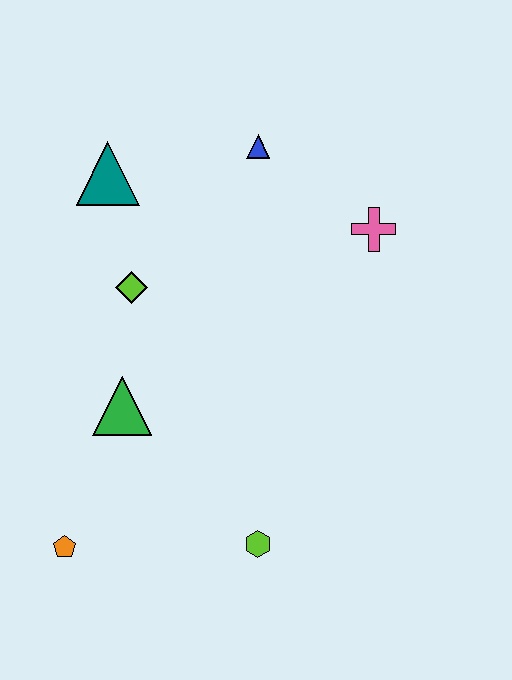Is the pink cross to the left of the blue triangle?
No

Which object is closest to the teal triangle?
The lime diamond is closest to the teal triangle.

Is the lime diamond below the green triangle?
No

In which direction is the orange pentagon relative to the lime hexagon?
The orange pentagon is to the left of the lime hexagon.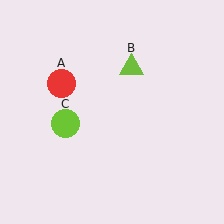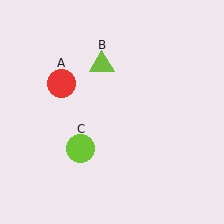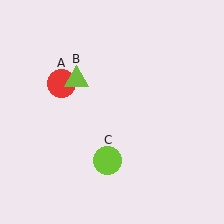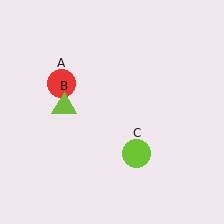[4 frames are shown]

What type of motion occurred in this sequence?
The lime triangle (object B), lime circle (object C) rotated counterclockwise around the center of the scene.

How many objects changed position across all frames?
2 objects changed position: lime triangle (object B), lime circle (object C).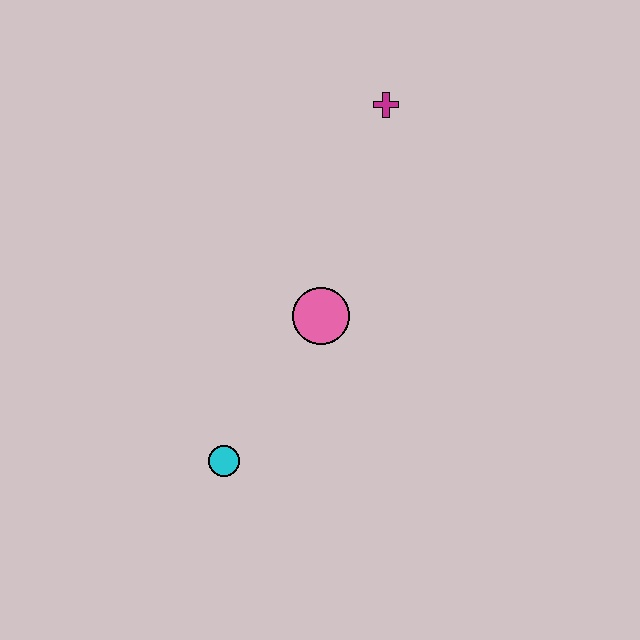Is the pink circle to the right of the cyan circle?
Yes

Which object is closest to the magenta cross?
The pink circle is closest to the magenta cross.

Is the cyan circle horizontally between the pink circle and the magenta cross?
No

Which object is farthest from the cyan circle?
The magenta cross is farthest from the cyan circle.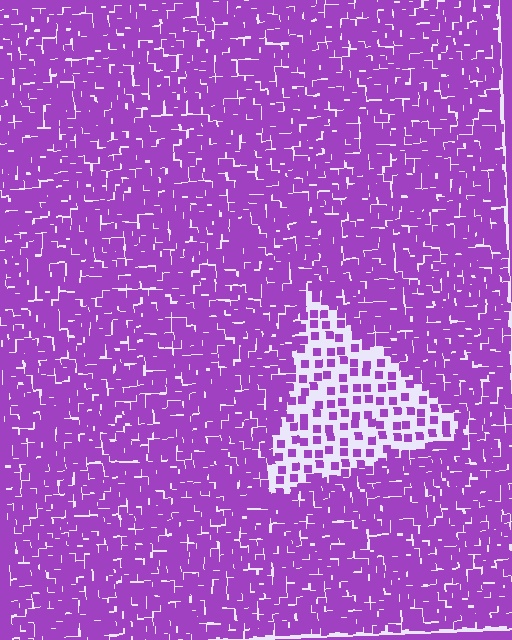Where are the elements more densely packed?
The elements are more densely packed outside the triangle boundary.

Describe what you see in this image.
The image contains small purple elements arranged at two different densities. A triangle-shaped region is visible where the elements are less densely packed than the surrounding area.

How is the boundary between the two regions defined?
The boundary is defined by a change in element density (approximately 2.9x ratio). All elements are the same color, size, and shape.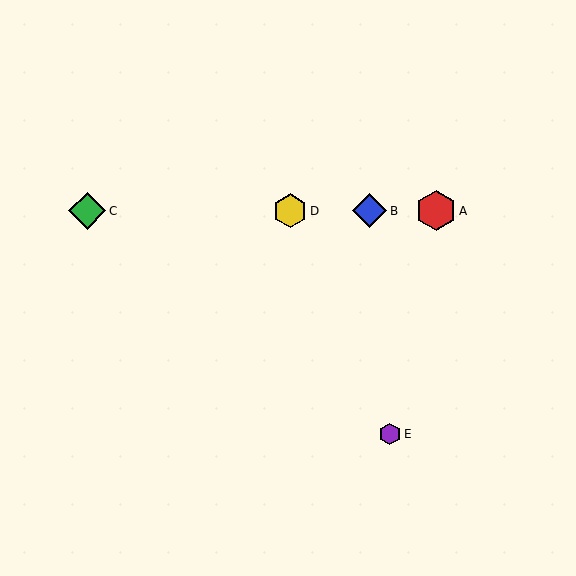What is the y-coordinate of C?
Object C is at y≈211.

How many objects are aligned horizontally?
4 objects (A, B, C, D) are aligned horizontally.